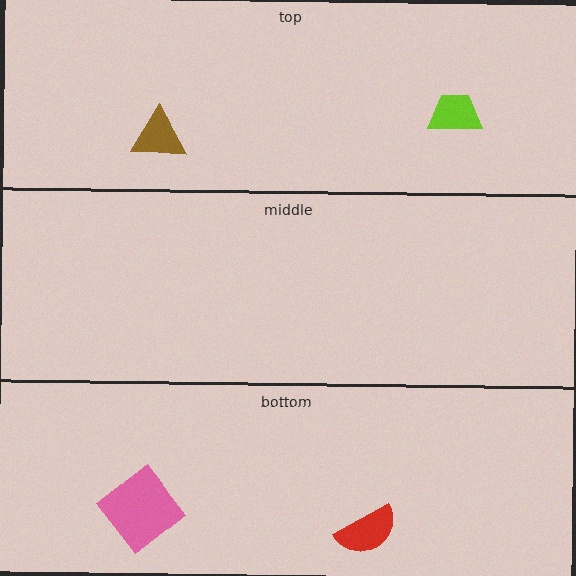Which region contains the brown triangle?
The top region.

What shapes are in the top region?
The brown triangle, the lime trapezoid.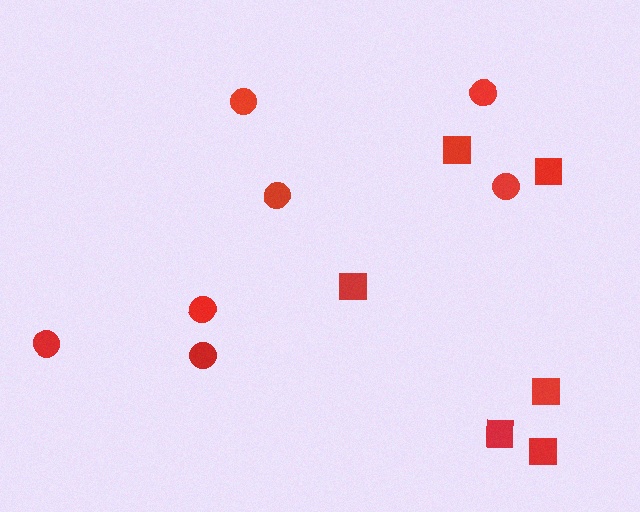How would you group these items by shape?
There are 2 groups: one group of squares (6) and one group of circles (7).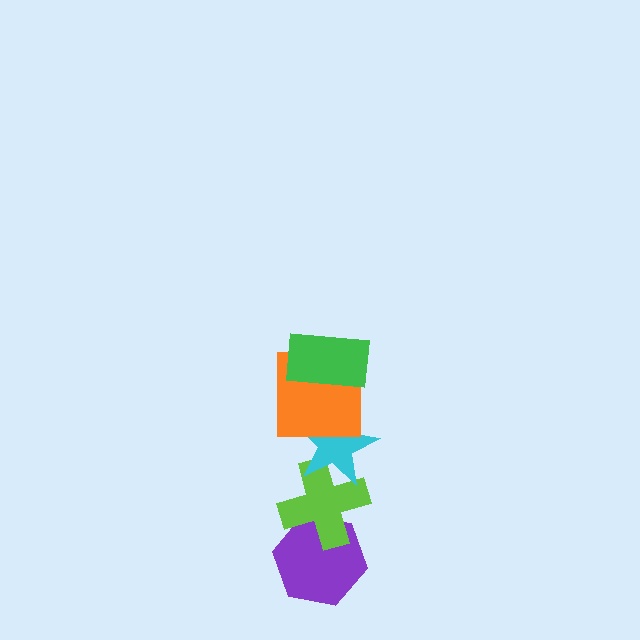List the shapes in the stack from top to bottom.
From top to bottom: the green rectangle, the orange square, the cyan star, the lime cross, the purple hexagon.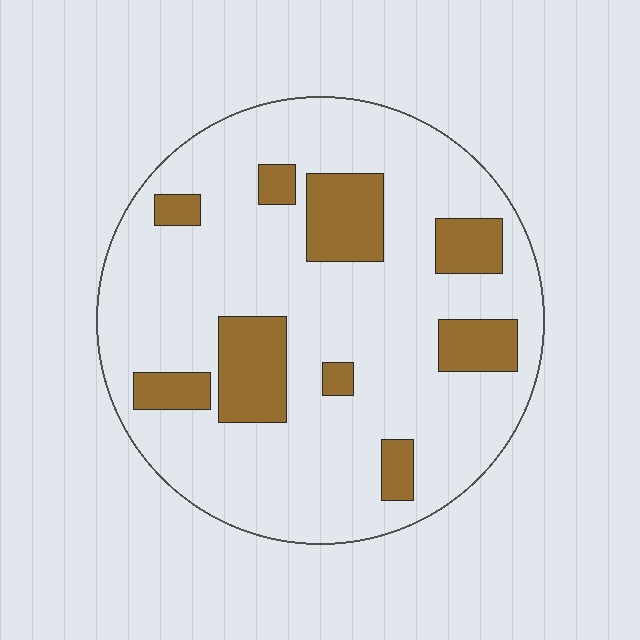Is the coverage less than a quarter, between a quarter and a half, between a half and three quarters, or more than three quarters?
Less than a quarter.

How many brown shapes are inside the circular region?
9.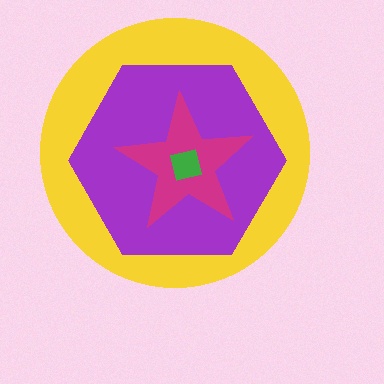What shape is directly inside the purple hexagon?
The magenta star.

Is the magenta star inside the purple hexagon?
Yes.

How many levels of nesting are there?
4.